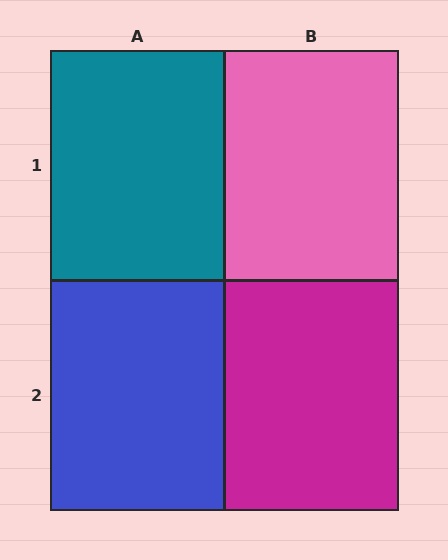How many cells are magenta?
1 cell is magenta.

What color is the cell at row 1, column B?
Pink.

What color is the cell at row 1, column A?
Teal.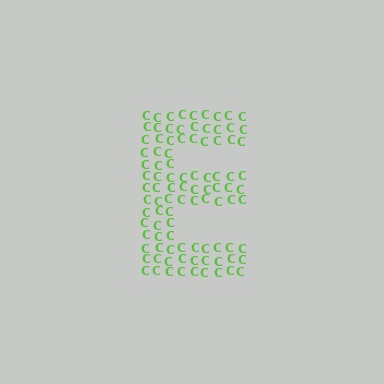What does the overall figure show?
The overall figure shows the letter E.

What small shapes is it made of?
It is made of small letter C's.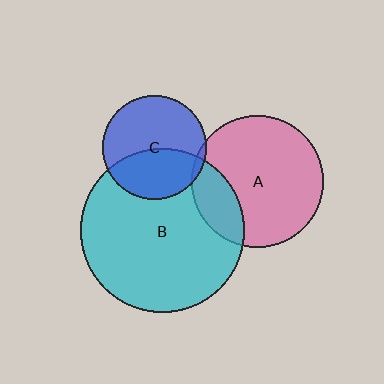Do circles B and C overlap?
Yes.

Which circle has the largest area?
Circle B (cyan).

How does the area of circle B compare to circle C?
Approximately 2.5 times.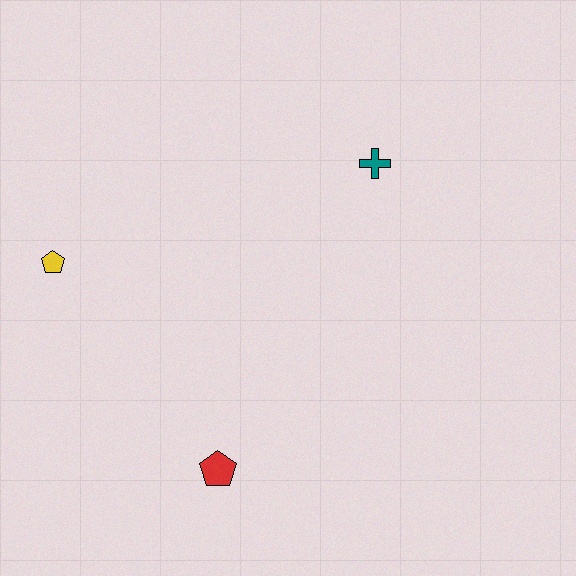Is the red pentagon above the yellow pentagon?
No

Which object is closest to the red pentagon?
The yellow pentagon is closest to the red pentagon.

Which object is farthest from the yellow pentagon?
The teal cross is farthest from the yellow pentagon.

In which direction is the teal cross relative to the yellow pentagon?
The teal cross is to the right of the yellow pentagon.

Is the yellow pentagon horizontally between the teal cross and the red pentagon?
No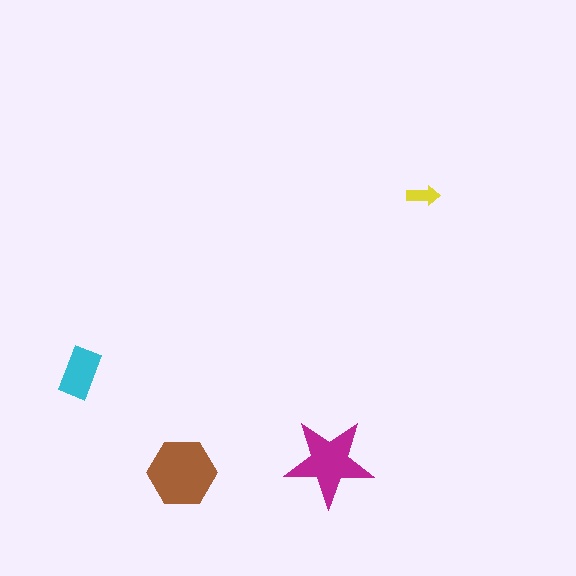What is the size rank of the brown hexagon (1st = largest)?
1st.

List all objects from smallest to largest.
The yellow arrow, the cyan rectangle, the magenta star, the brown hexagon.